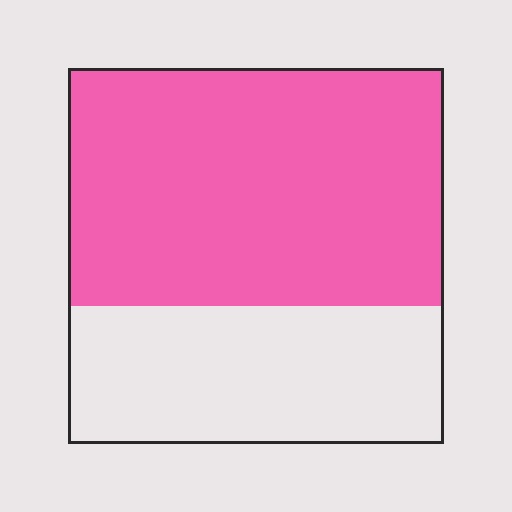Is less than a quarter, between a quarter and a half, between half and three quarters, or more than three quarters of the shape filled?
Between half and three quarters.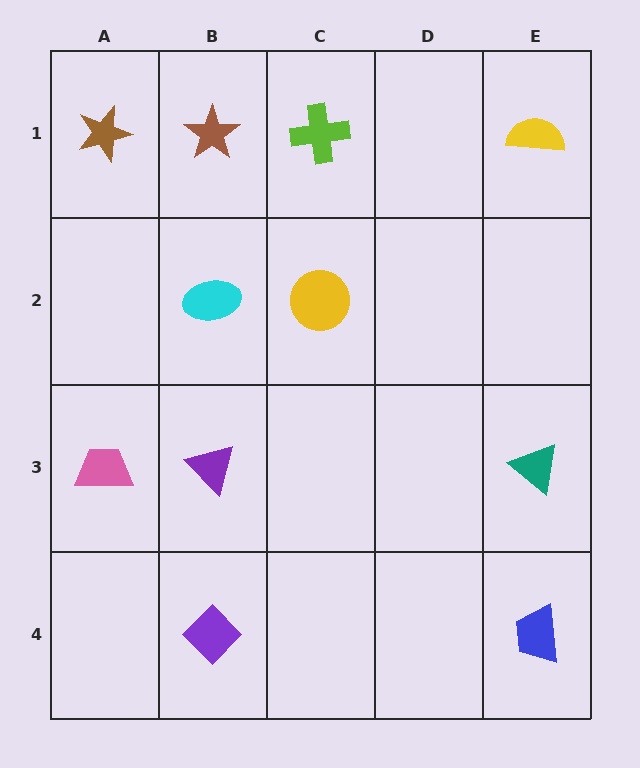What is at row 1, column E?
A yellow semicircle.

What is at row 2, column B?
A cyan ellipse.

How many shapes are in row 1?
4 shapes.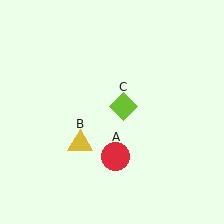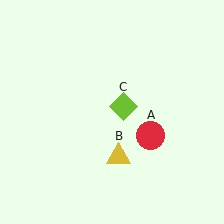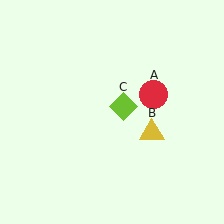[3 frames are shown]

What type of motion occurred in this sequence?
The red circle (object A), yellow triangle (object B) rotated counterclockwise around the center of the scene.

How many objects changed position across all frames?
2 objects changed position: red circle (object A), yellow triangle (object B).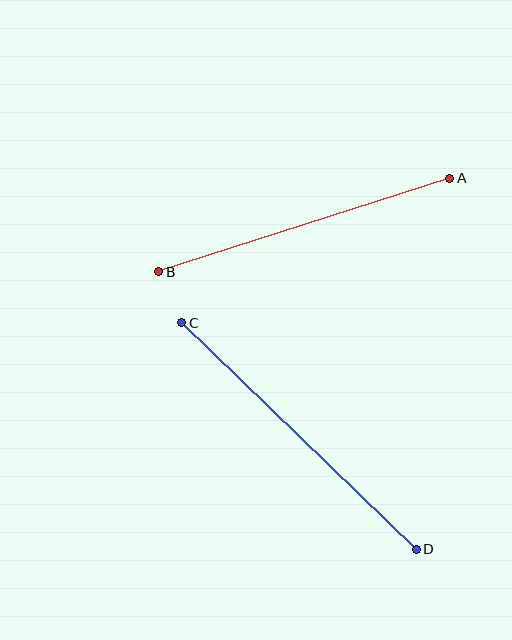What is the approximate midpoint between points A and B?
The midpoint is at approximately (304, 225) pixels.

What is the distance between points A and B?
The distance is approximately 306 pixels.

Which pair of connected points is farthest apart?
Points C and D are farthest apart.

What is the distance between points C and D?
The distance is approximately 326 pixels.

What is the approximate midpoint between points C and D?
The midpoint is at approximately (299, 436) pixels.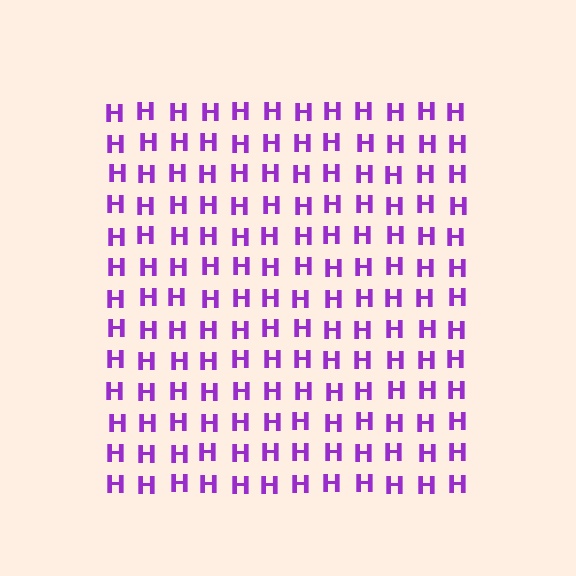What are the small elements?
The small elements are letter H's.